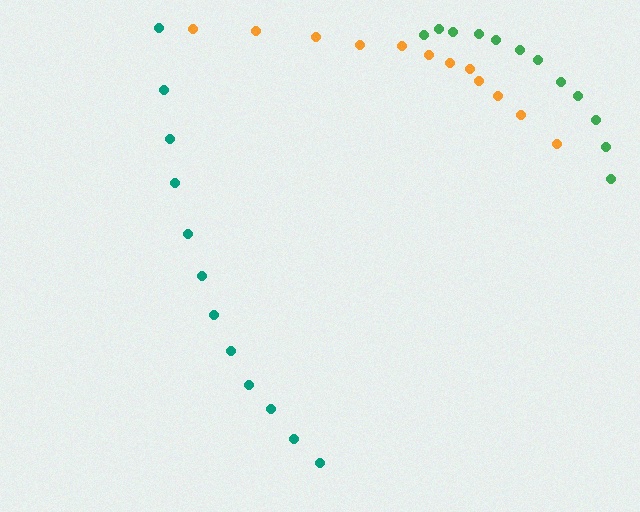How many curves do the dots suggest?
There are 3 distinct paths.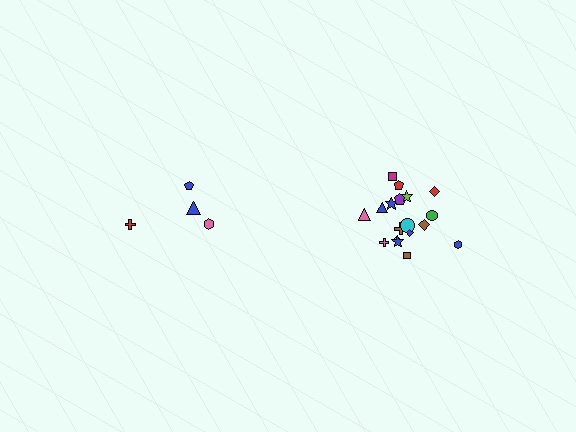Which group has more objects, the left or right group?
The right group.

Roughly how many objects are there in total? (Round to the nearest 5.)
Roughly 20 objects in total.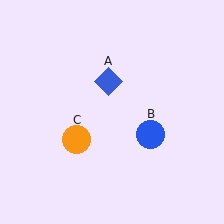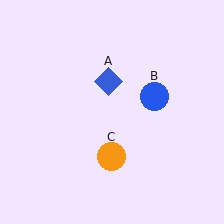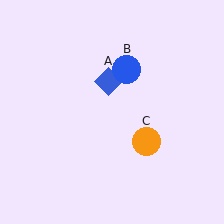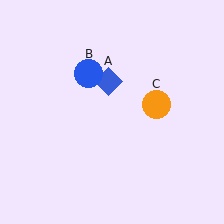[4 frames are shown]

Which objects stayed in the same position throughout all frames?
Blue diamond (object A) remained stationary.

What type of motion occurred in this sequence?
The blue circle (object B), orange circle (object C) rotated counterclockwise around the center of the scene.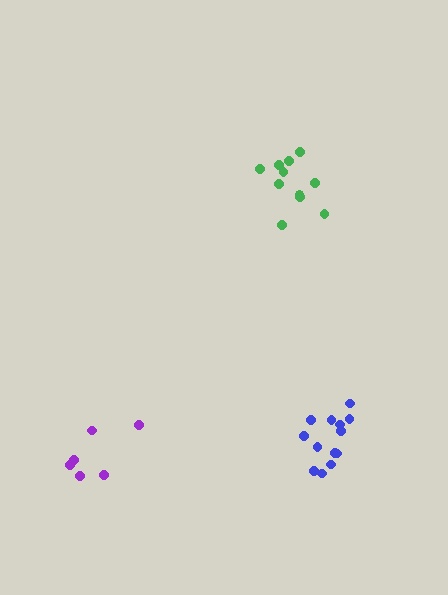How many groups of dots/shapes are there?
There are 3 groups.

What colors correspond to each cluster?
The clusters are colored: green, blue, purple.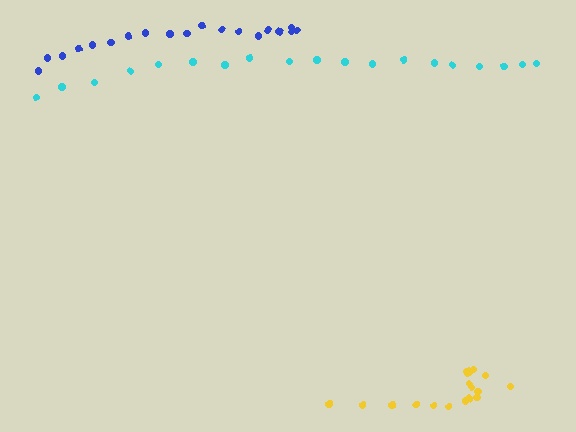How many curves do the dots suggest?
There are 3 distinct paths.